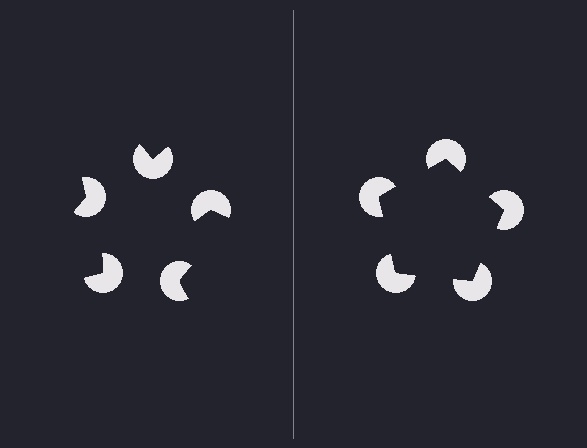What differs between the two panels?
The pac-man discs are positioned identically on both sides; only the wedge orientations differ. On the right they align to a pentagon; on the left they are misaligned.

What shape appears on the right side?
An illusory pentagon.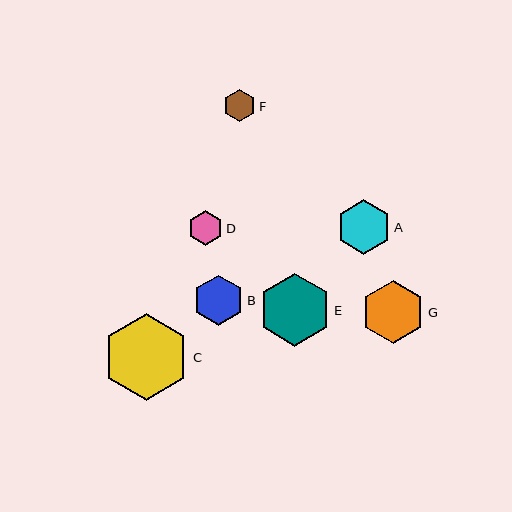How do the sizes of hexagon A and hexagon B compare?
Hexagon A and hexagon B are approximately the same size.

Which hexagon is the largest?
Hexagon C is the largest with a size of approximately 87 pixels.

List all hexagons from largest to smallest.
From largest to smallest: C, E, G, A, B, D, F.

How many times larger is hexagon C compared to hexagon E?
Hexagon C is approximately 1.2 times the size of hexagon E.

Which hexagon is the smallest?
Hexagon F is the smallest with a size of approximately 32 pixels.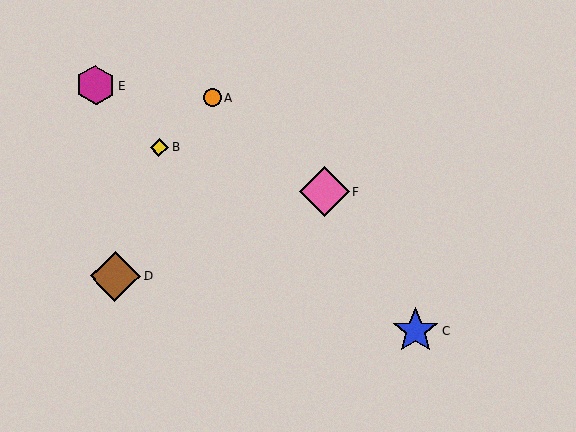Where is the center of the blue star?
The center of the blue star is at (416, 331).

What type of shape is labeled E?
Shape E is a magenta hexagon.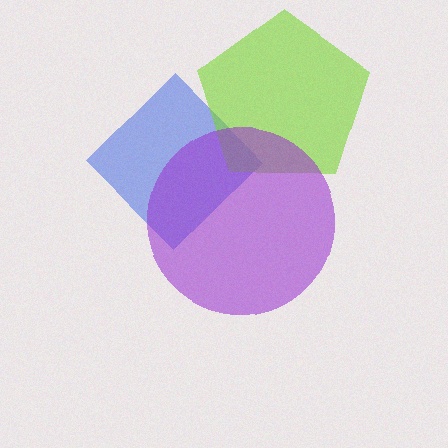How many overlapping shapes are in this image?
There are 3 overlapping shapes in the image.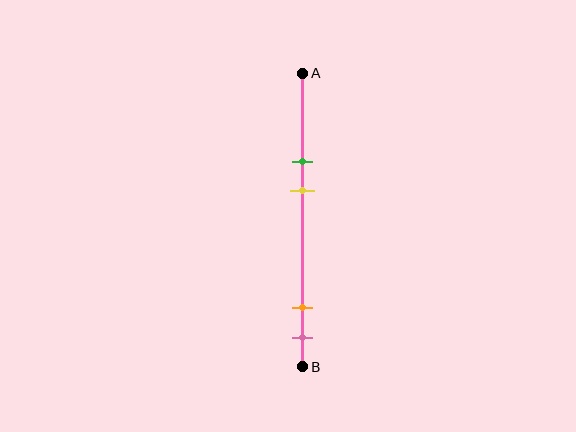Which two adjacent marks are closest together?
The orange and pink marks are the closest adjacent pair.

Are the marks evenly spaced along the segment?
No, the marks are not evenly spaced.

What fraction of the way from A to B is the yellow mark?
The yellow mark is approximately 40% (0.4) of the way from A to B.